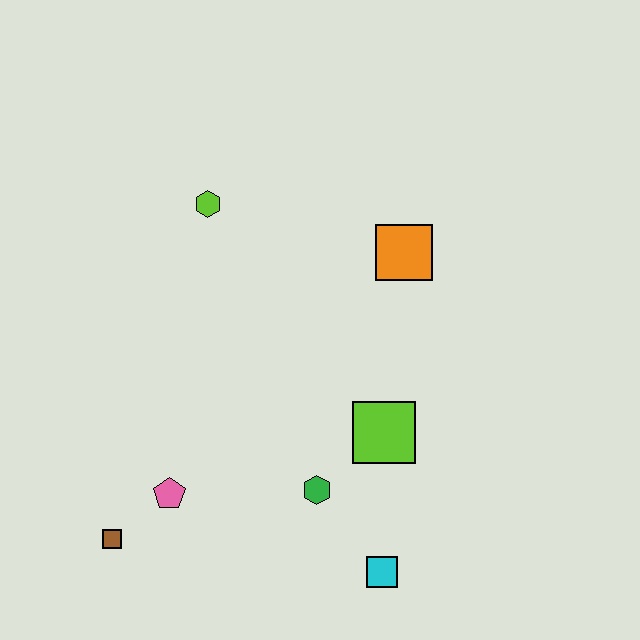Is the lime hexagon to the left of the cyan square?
Yes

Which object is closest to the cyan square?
The green hexagon is closest to the cyan square.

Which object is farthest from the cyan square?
The lime hexagon is farthest from the cyan square.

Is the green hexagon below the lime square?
Yes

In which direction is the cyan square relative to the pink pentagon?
The cyan square is to the right of the pink pentagon.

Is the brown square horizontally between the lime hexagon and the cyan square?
No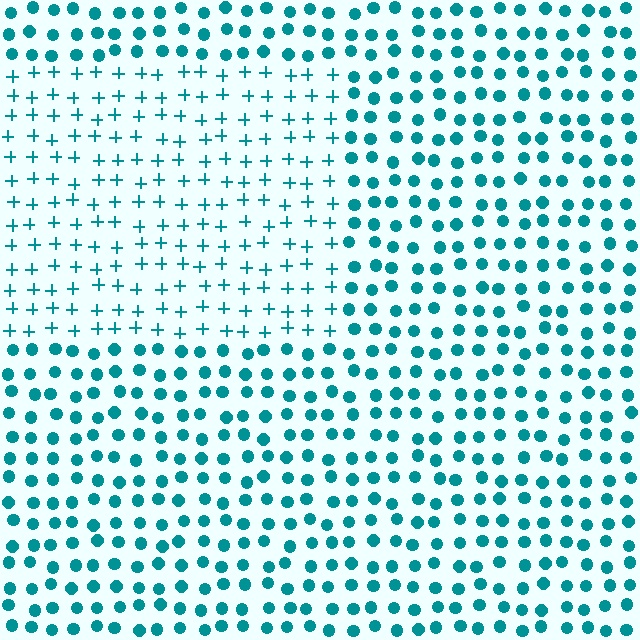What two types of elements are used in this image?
The image uses plus signs inside the rectangle region and circles outside it.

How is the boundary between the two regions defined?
The boundary is defined by a change in element shape: plus signs inside vs. circles outside. All elements share the same color and spacing.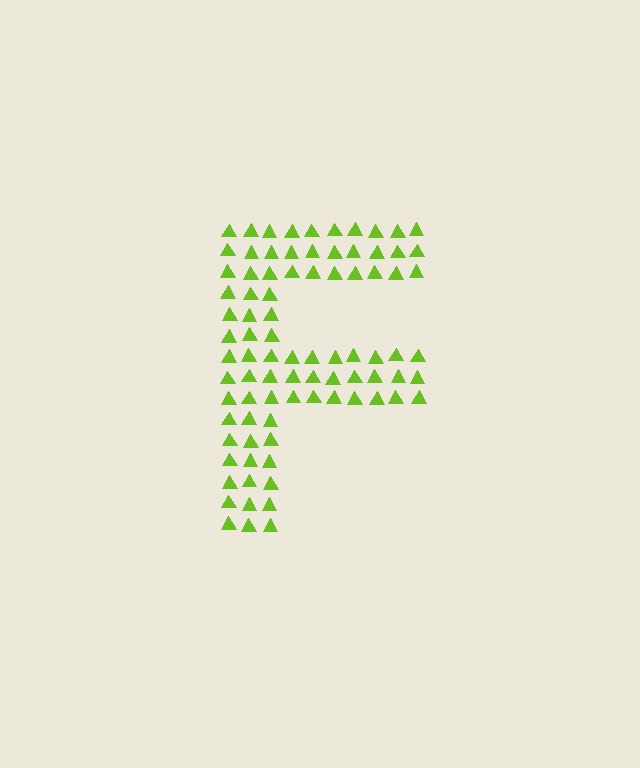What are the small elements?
The small elements are triangles.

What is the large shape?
The large shape is the letter F.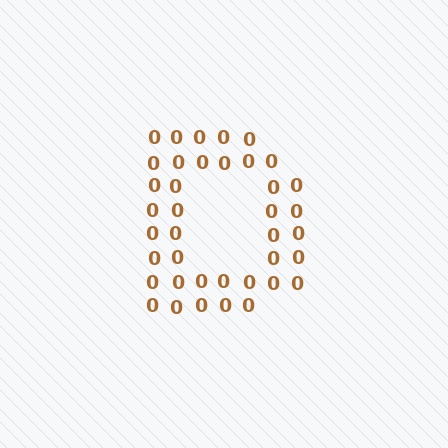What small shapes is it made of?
It is made of small digit 0's.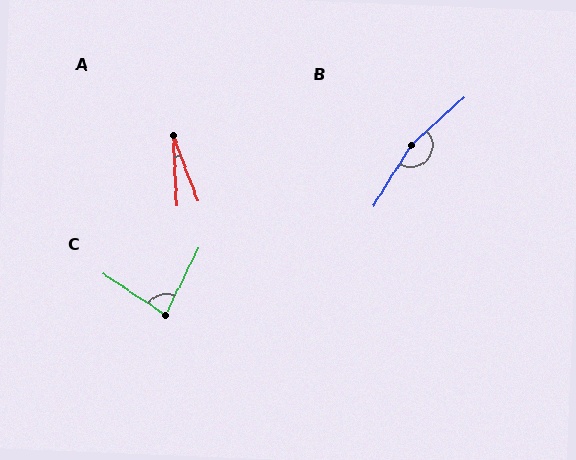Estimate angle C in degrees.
Approximately 83 degrees.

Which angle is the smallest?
A, at approximately 18 degrees.